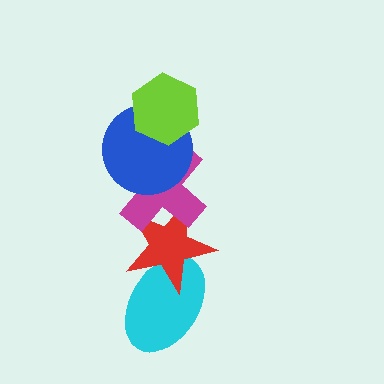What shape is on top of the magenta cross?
The blue circle is on top of the magenta cross.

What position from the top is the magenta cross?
The magenta cross is 3rd from the top.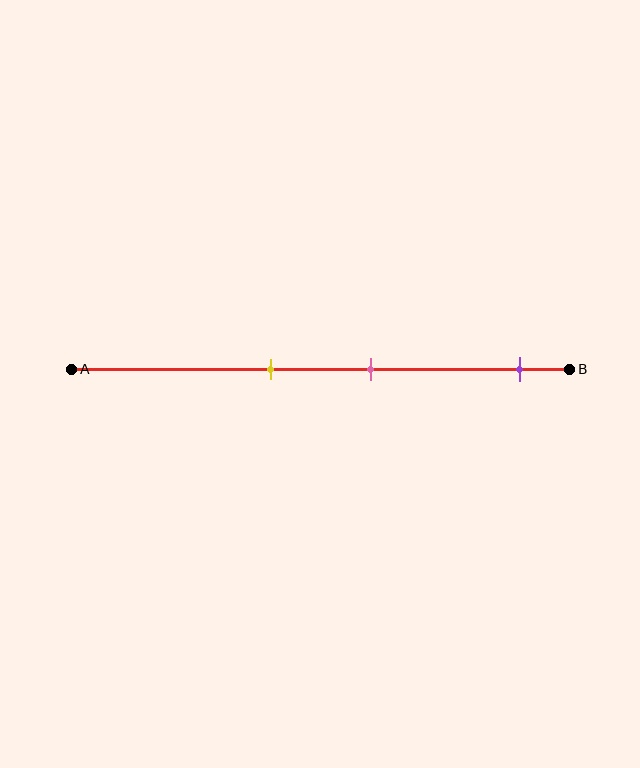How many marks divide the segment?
There are 3 marks dividing the segment.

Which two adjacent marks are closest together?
The yellow and pink marks are the closest adjacent pair.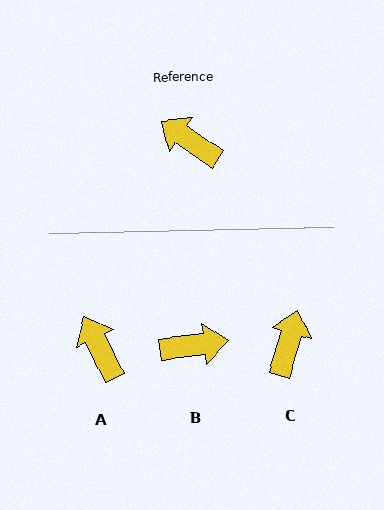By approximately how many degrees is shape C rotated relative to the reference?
Approximately 72 degrees clockwise.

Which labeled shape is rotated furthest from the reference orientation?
B, about 138 degrees away.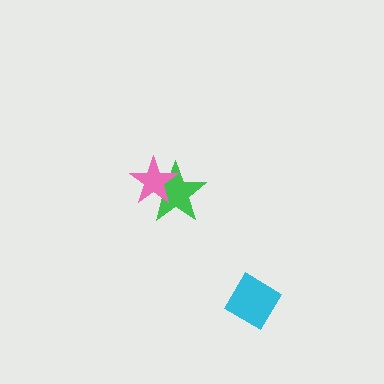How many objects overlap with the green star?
1 object overlaps with the green star.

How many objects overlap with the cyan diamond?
0 objects overlap with the cyan diamond.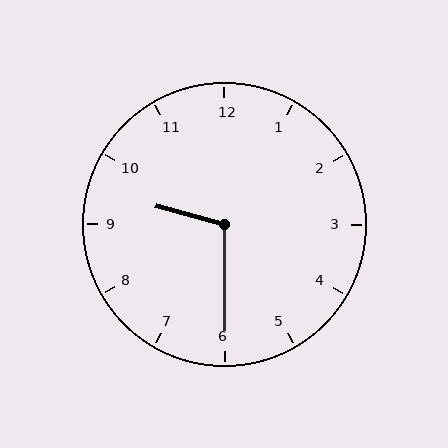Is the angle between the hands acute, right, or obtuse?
It is obtuse.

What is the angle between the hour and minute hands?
Approximately 105 degrees.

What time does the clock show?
9:30.